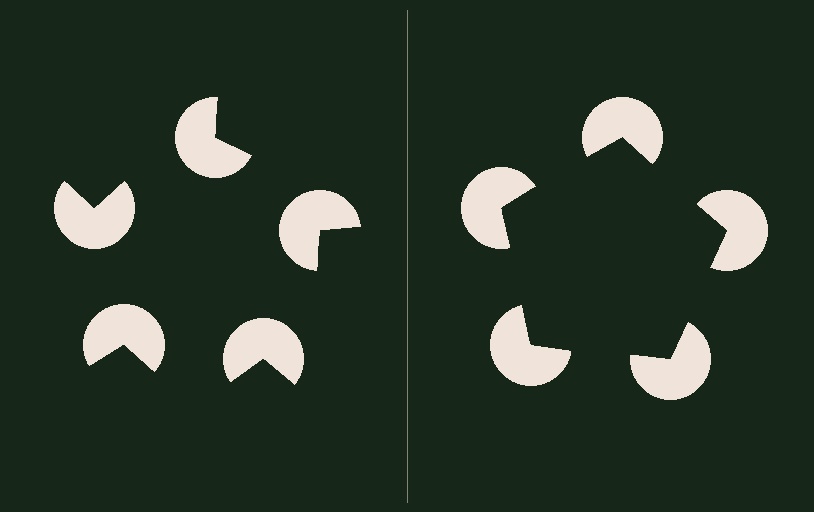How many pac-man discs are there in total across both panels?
10 — 5 on each side.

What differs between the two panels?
The pac-man discs are positioned identically on both sides; only the wedge orientations differ. On the right they align to a pentagon; on the left they are misaligned.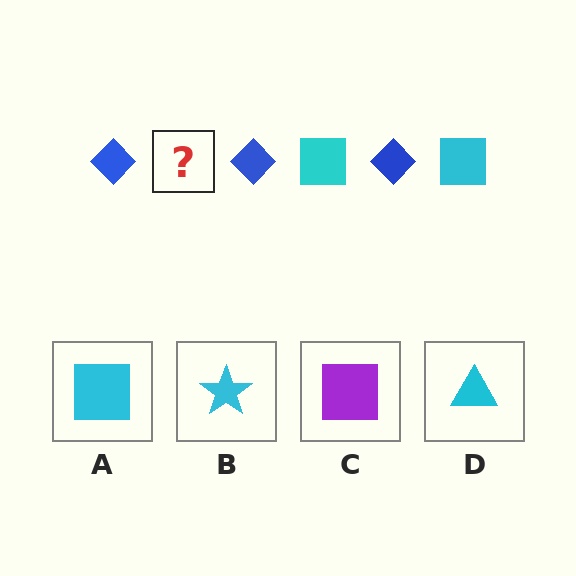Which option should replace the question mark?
Option A.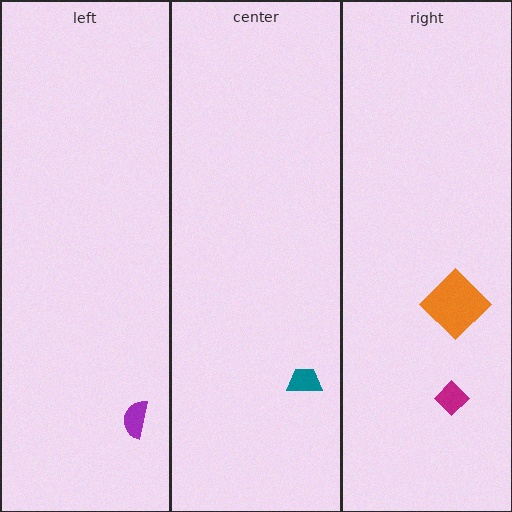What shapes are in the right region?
The magenta diamond, the orange diamond.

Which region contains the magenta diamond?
The right region.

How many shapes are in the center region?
1.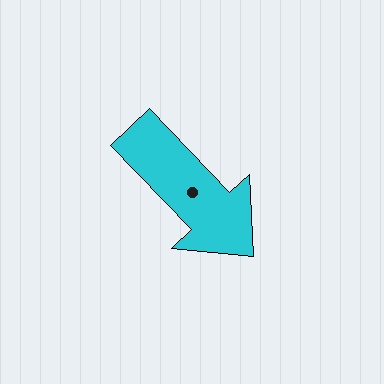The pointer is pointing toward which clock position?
Roughly 5 o'clock.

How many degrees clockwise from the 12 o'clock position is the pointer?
Approximately 136 degrees.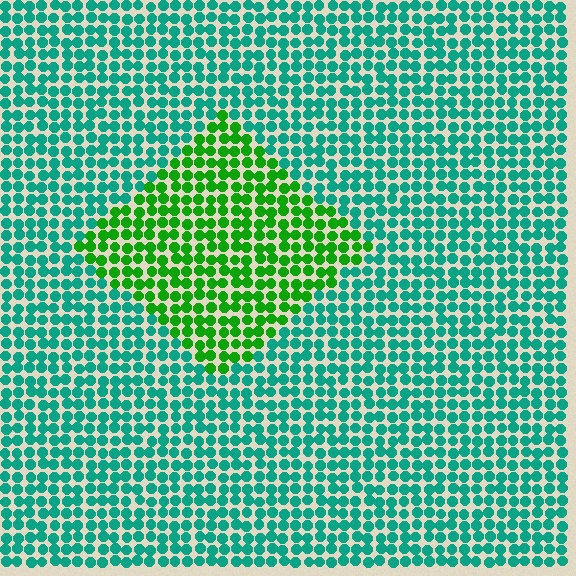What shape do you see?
I see a diamond.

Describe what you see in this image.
The image is filled with small teal elements in a uniform arrangement. A diamond-shaped region is visible where the elements are tinted to a slightly different hue, forming a subtle color boundary.